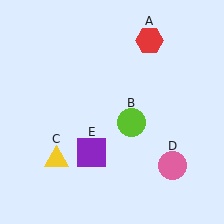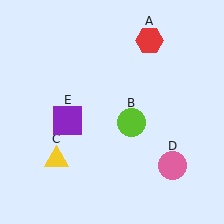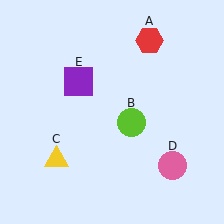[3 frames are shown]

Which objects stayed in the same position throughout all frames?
Red hexagon (object A) and lime circle (object B) and yellow triangle (object C) and pink circle (object D) remained stationary.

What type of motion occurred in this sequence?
The purple square (object E) rotated clockwise around the center of the scene.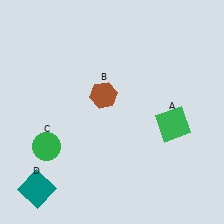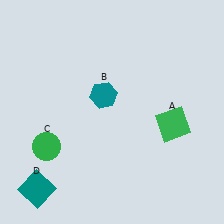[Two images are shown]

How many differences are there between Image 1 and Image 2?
There is 1 difference between the two images.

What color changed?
The hexagon (B) changed from brown in Image 1 to teal in Image 2.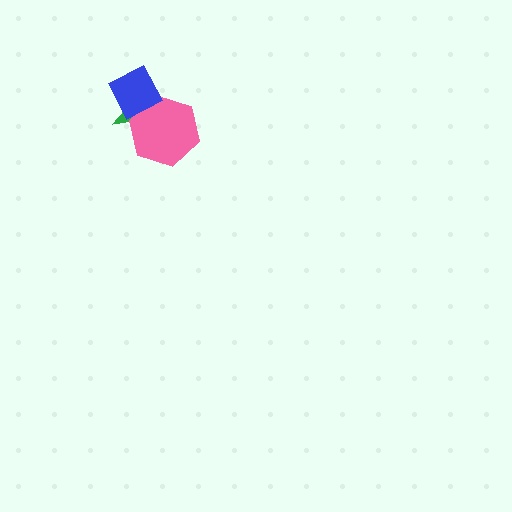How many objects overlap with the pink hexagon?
2 objects overlap with the pink hexagon.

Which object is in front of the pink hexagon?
The blue diamond is in front of the pink hexagon.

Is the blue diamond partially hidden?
No, no other shape covers it.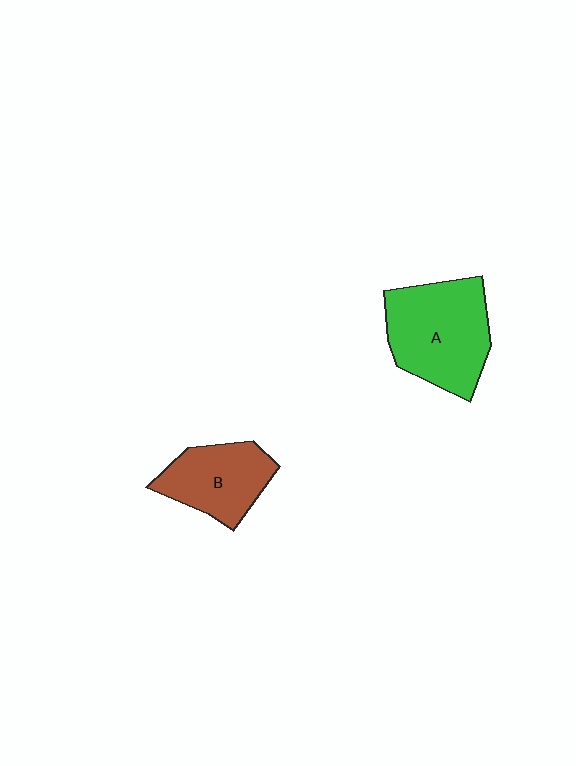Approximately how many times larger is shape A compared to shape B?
Approximately 1.5 times.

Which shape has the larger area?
Shape A (green).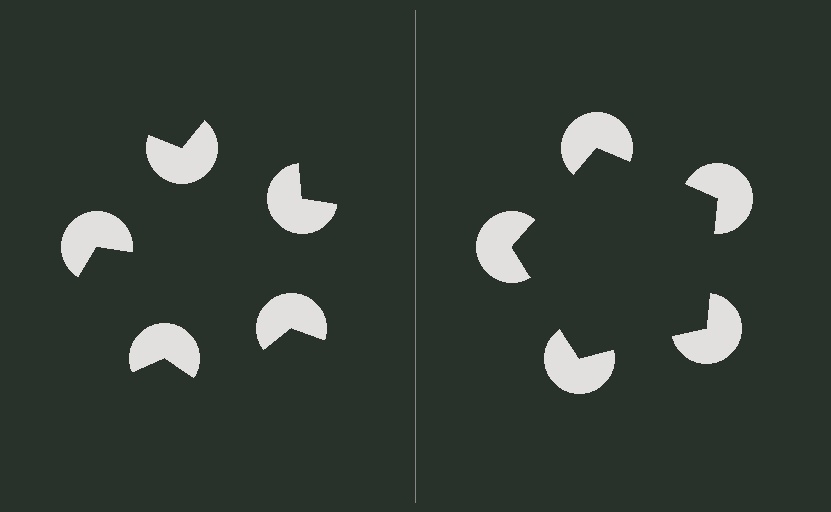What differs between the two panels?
The pac-man discs are positioned identically on both sides; only the wedge orientations differ. On the right they align to a pentagon; on the left they are misaligned.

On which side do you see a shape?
An illusory pentagon appears on the right side. On the left side the wedge cuts are rotated, so no coherent shape forms.